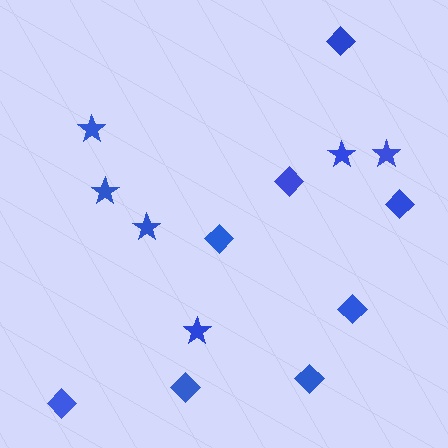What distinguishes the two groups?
There are 2 groups: one group of diamonds (8) and one group of stars (6).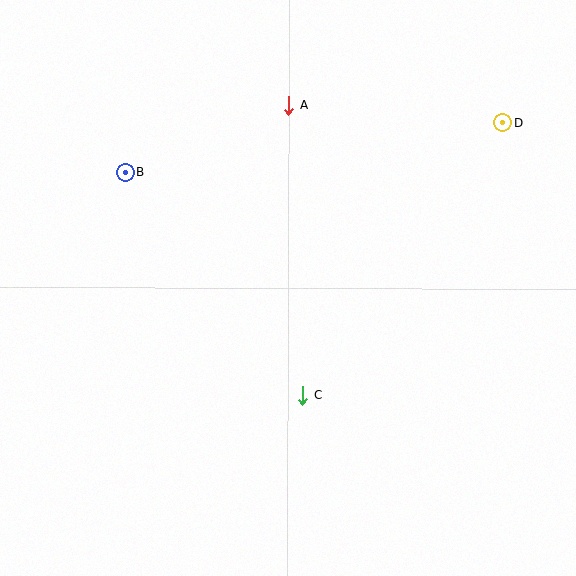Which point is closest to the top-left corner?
Point B is closest to the top-left corner.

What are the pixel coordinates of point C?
Point C is at (302, 395).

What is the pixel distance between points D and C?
The distance between D and C is 338 pixels.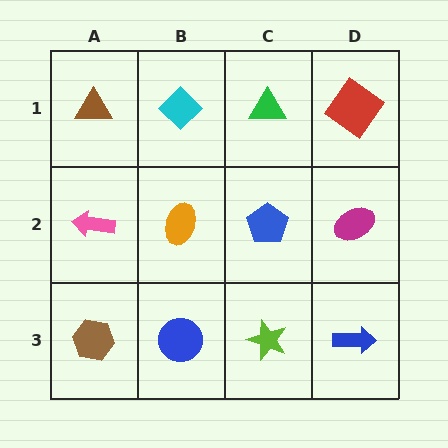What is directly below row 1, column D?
A magenta ellipse.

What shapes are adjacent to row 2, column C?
A green triangle (row 1, column C), a lime star (row 3, column C), an orange ellipse (row 2, column B), a magenta ellipse (row 2, column D).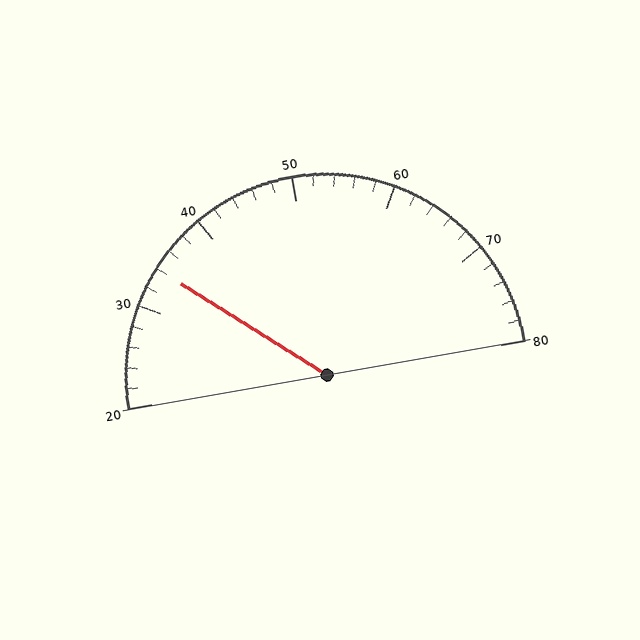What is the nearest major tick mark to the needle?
The nearest major tick mark is 30.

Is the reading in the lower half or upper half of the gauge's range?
The reading is in the lower half of the range (20 to 80).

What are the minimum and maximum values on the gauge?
The gauge ranges from 20 to 80.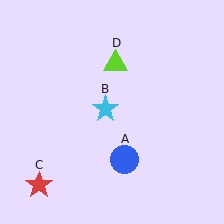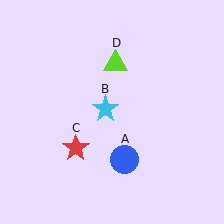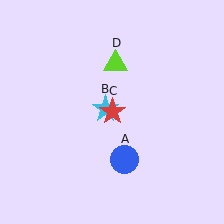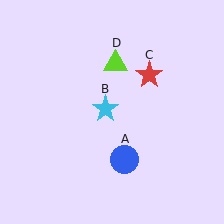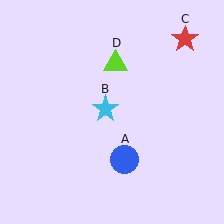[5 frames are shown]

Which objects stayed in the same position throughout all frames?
Blue circle (object A) and cyan star (object B) and lime triangle (object D) remained stationary.